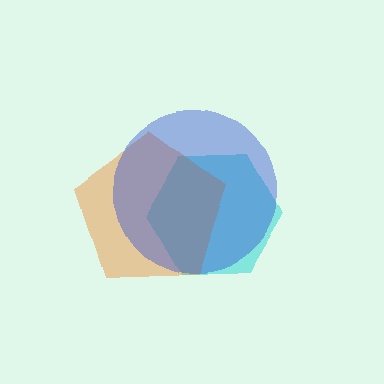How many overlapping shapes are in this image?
There are 3 overlapping shapes in the image.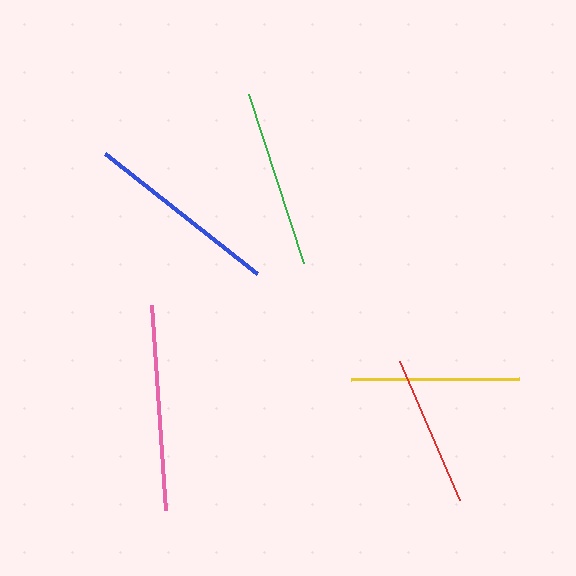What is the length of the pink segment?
The pink segment is approximately 205 pixels long.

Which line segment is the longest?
The pink line is the longest at approximately 205 pixels.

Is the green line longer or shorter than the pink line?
The pink line is longer than the green line.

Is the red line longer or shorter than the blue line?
The blue line is longer than the red line.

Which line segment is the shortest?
The red line is the shortest at approximately 151 pixels.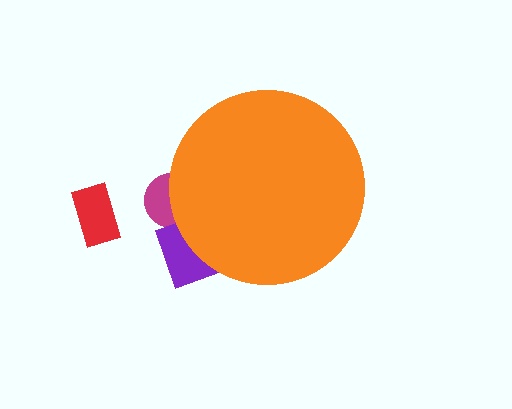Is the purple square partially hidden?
Yes, the purple square is partially hidden behind the orange circle.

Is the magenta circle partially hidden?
Yes, the magenta circle is partially hidden behind the orange circle.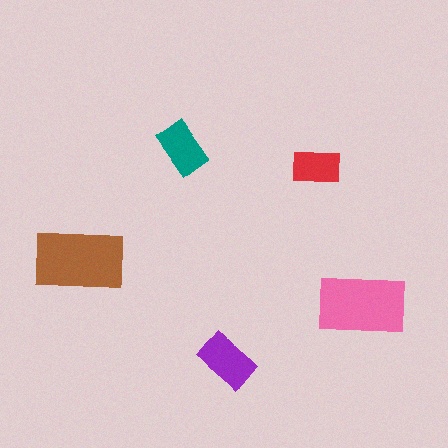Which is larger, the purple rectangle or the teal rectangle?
The purple one.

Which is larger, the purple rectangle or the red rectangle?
The purple one.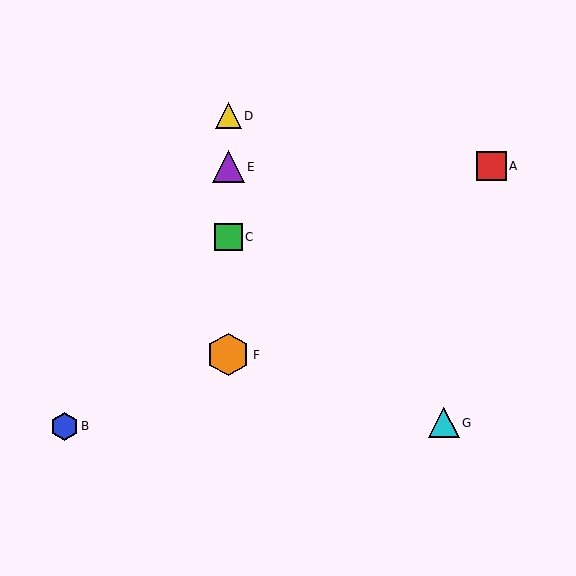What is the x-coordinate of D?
Object D is at x≈228.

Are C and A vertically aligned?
No, C is at x≈228 and A is at x≈492.